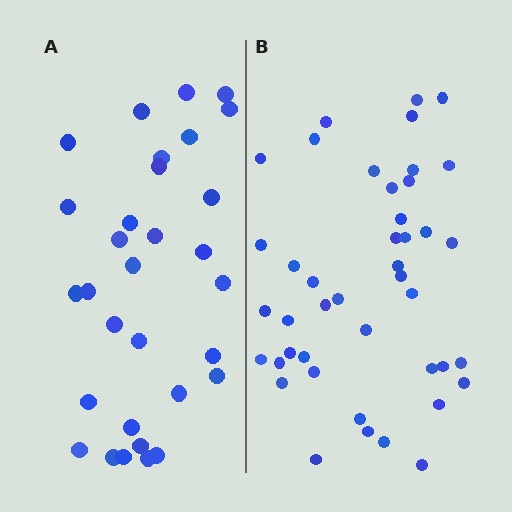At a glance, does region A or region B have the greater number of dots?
Region B (the right region) has more dots.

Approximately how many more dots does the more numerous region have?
Region B has roughly 12 or so more dots than region A.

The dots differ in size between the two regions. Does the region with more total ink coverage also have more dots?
No. Region A has more total ink coverage because its dots are larger, but region B actually contains more individual dots. Total area can be misleading — the number of items is what matters here.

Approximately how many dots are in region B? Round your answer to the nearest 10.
About 40 dots. (The exact count is 43, which rounds to 40.)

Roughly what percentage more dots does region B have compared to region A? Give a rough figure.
About 40% more.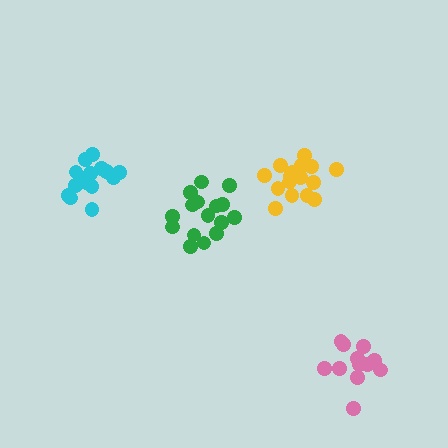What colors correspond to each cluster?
The clusters are colored: cyan, green, pink, yellow.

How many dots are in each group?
Group 1: 16 dots, Group 2: 16 dots, Group 3: 12 dots, Group 4: 16 dots (60 total).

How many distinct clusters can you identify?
There are 4 distinct clusters.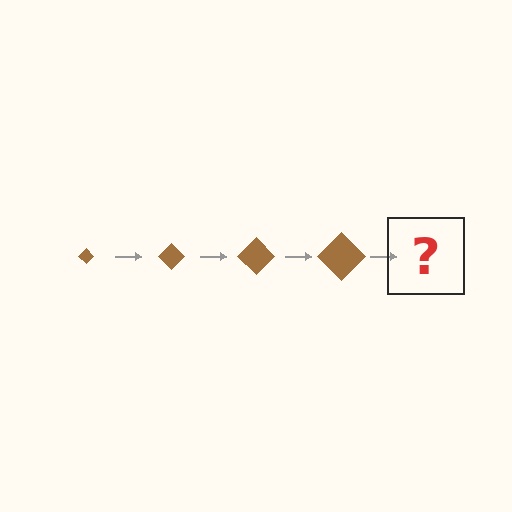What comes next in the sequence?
The next element should be a brown diamond, larger than the previous one.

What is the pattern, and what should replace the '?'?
The pattern is that the diamond gets progressively larger each step. The '?' should be a brown diamond, larger than the previous one.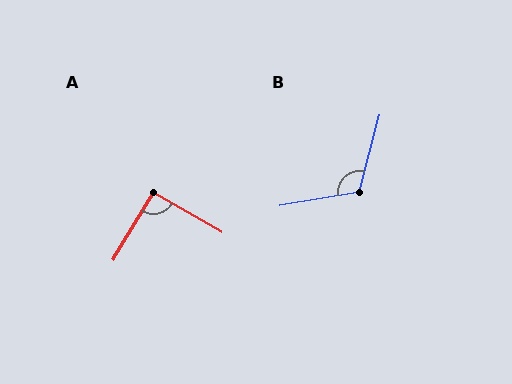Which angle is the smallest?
A, at approximately 91 degrees.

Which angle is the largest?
B, at approximately 115 degrees.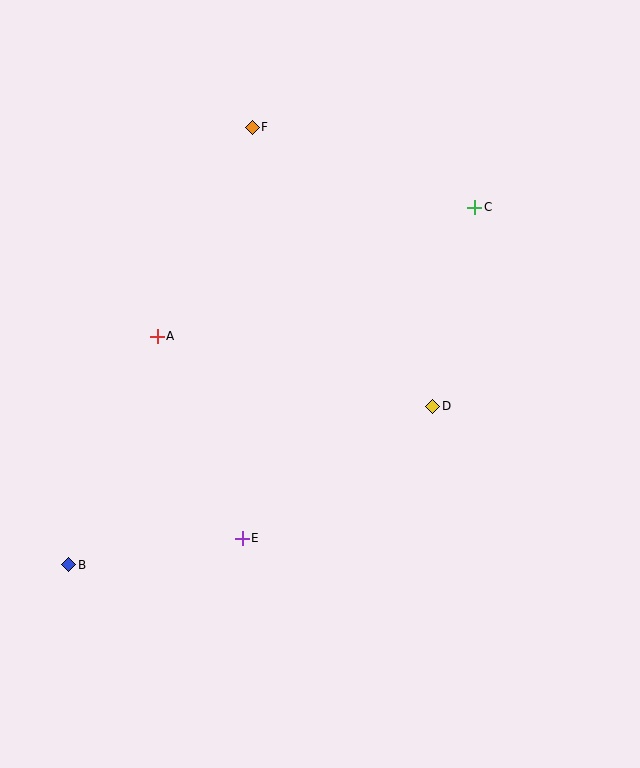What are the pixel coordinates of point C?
Point C is at (475, 207).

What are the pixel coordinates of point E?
Point E is at (242, 538).